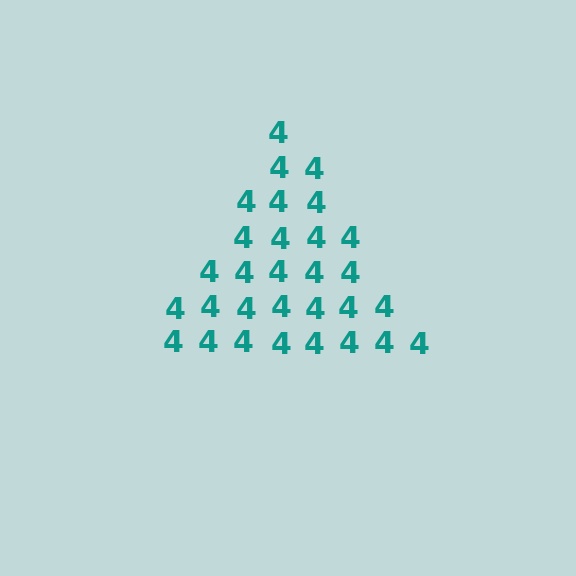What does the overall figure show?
The overall figure shows a triangle.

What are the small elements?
The small elements are digit 4's.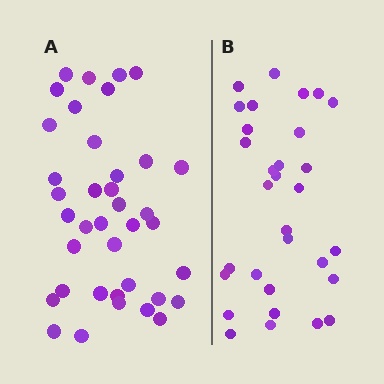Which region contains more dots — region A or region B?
Region A (the left region) has more dots.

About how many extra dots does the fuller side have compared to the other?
Region A has roughly 8 or so more dots than region B.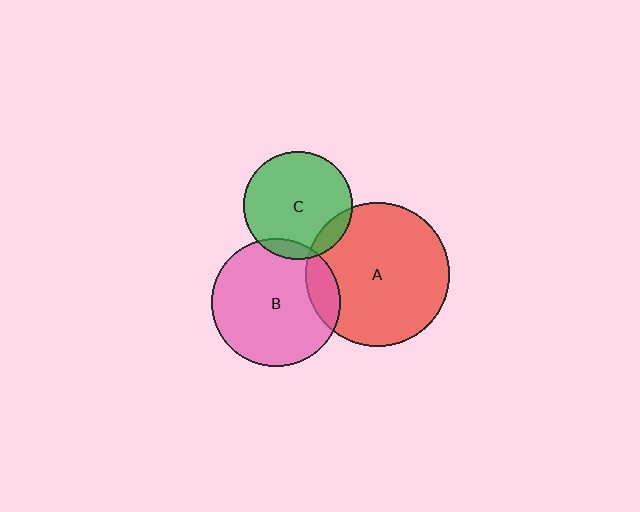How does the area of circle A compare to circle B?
Approximately 1.3 times.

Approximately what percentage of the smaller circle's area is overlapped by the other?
Approximately 15%.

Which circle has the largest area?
Circle A (red).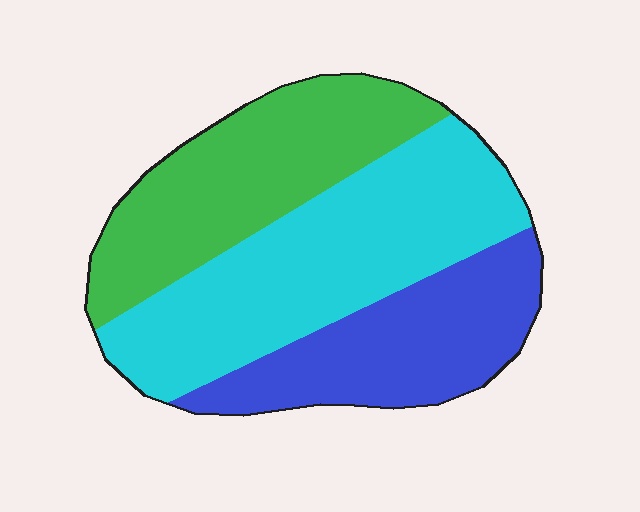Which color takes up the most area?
Cyan, at roughly 40%.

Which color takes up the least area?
Blue, at roughly 25%.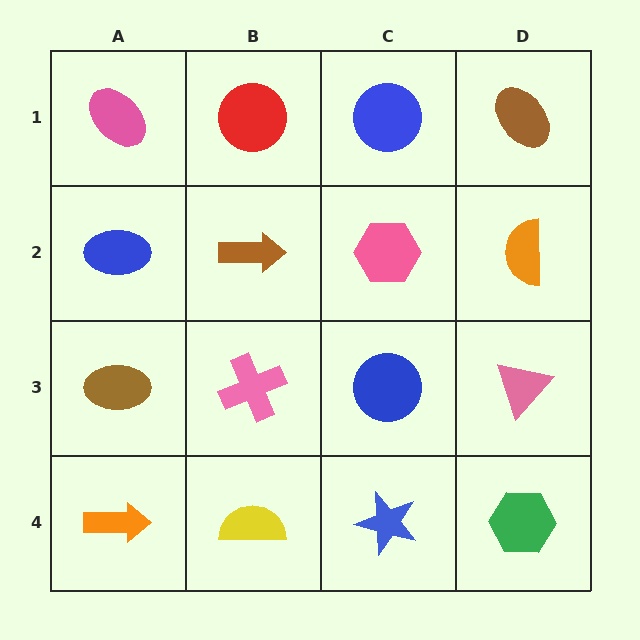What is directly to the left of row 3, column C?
A pink cross.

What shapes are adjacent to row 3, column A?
A blue ellipse (row 2, column A), an orange arrow (row 4, column A), a pink cross (row 3, column B).